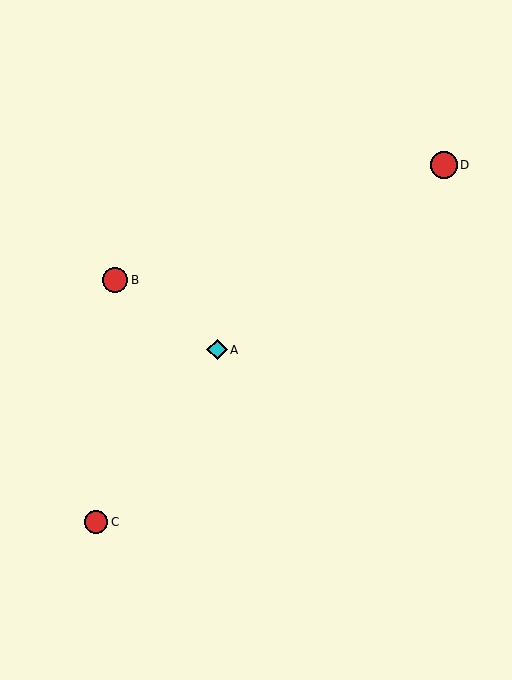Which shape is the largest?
The red circle (labeled D) is the largest.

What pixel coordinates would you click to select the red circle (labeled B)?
Click at (115, 280) to select the red circle B.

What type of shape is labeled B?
Shape B is a red circle.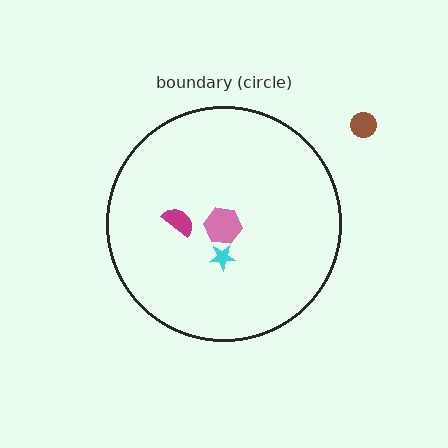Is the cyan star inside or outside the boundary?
Inside.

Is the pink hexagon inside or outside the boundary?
Inside.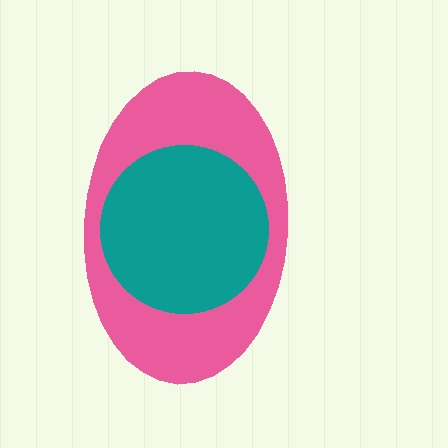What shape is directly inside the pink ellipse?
The teal circle.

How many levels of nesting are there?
2.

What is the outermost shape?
The pink ellipse.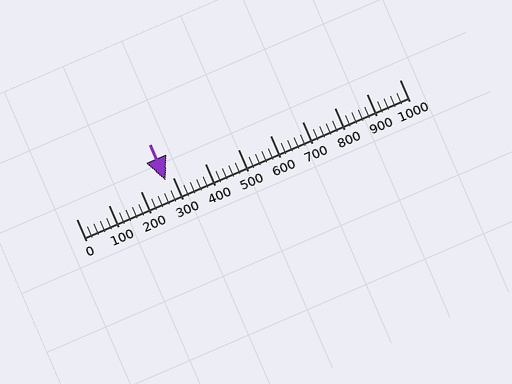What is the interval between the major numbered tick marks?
The major tick marks are spaced 100 units apart.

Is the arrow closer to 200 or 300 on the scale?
The arrow is closer to 300.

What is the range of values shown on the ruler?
The ruler shows values from 0 to 1000.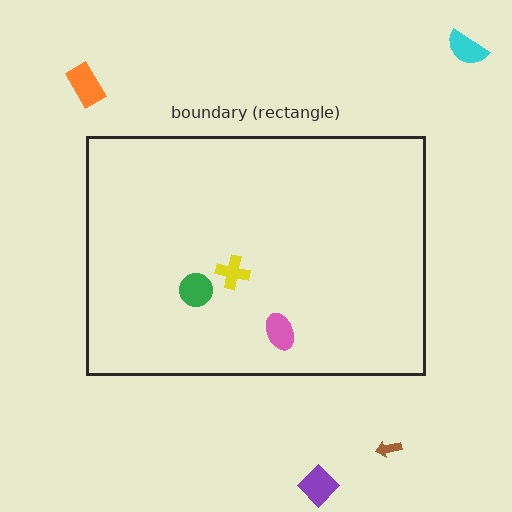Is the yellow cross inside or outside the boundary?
Inside.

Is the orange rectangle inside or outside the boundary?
Outside.